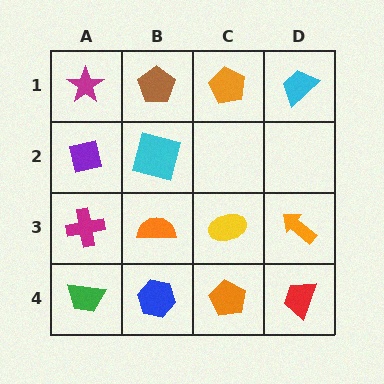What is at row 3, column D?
An orange arrow.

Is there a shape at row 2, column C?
No, that cell is empty.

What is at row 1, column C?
An orange pentagon.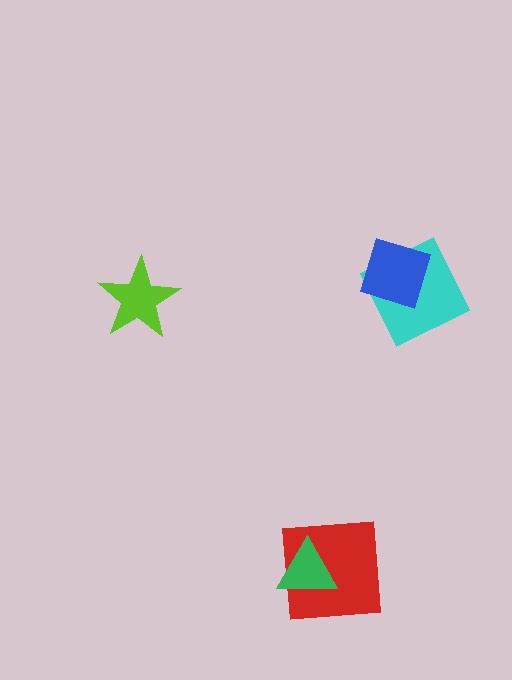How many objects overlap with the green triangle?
1 object overlaps with the green triangle.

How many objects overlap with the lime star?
0 objects overlap with the lime star.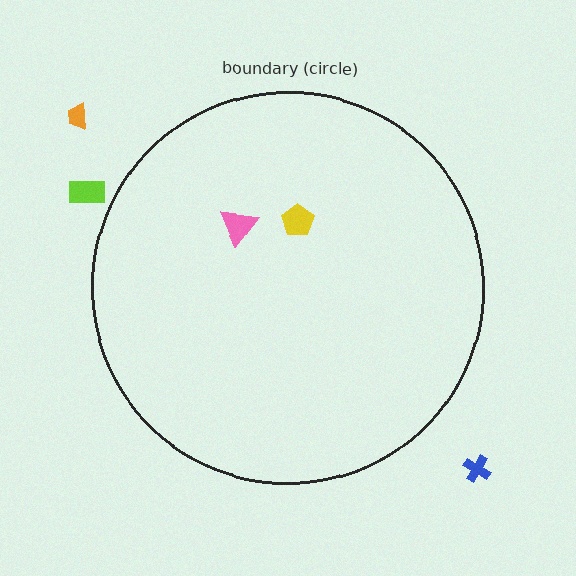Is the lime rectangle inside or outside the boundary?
Outside.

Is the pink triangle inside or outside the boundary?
Inside.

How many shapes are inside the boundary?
2 inside, 3 outside.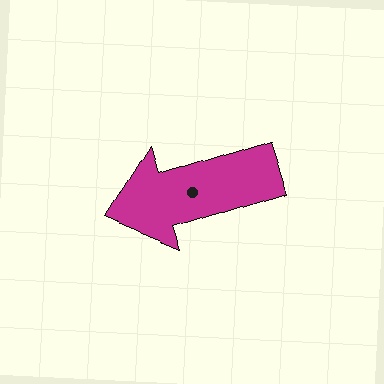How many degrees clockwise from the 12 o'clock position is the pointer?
Approximately 252 degrees.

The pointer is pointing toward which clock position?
Roughly 8 o'clock.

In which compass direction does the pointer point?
West.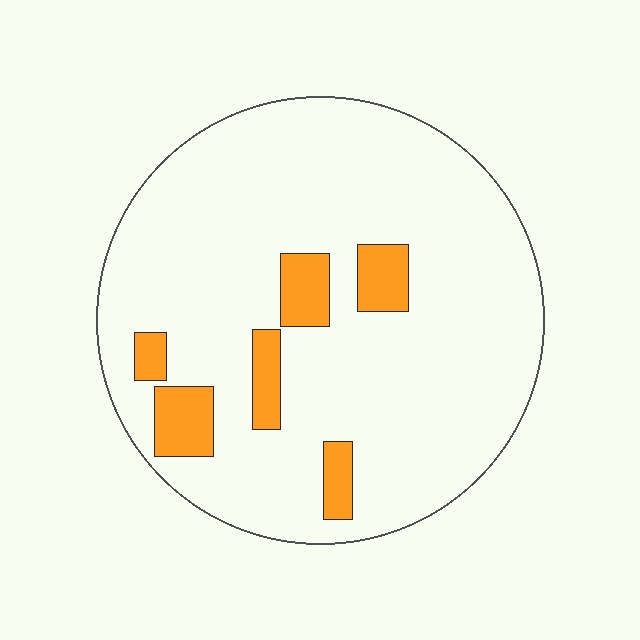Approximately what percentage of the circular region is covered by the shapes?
Approximately 10%.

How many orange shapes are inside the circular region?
6.